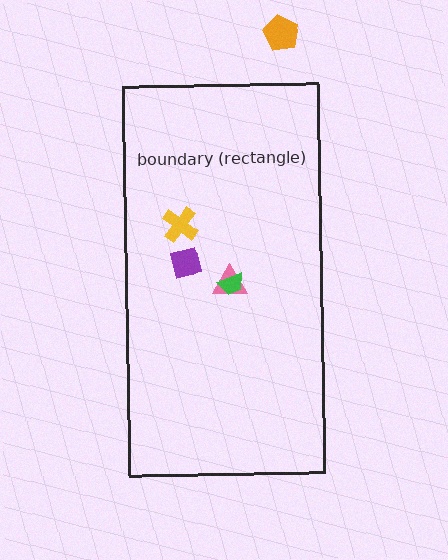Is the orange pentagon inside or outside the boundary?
Outside.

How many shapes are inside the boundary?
4 inside, 1 outside.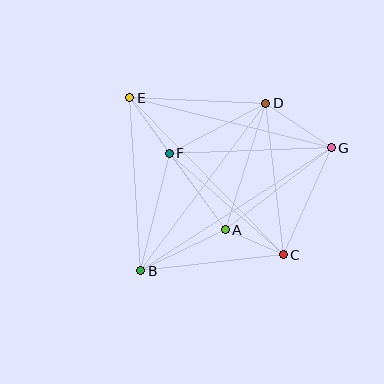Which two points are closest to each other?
Points A and C are closest to each other.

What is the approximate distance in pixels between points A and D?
The distance between A and D is approximately 133 pixels.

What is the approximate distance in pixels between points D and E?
The distance between D and E is approximately 136 pixels.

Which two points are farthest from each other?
Points B and G are farthest from each other.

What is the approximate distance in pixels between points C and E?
The distance between C and E is approximately 220 pixels.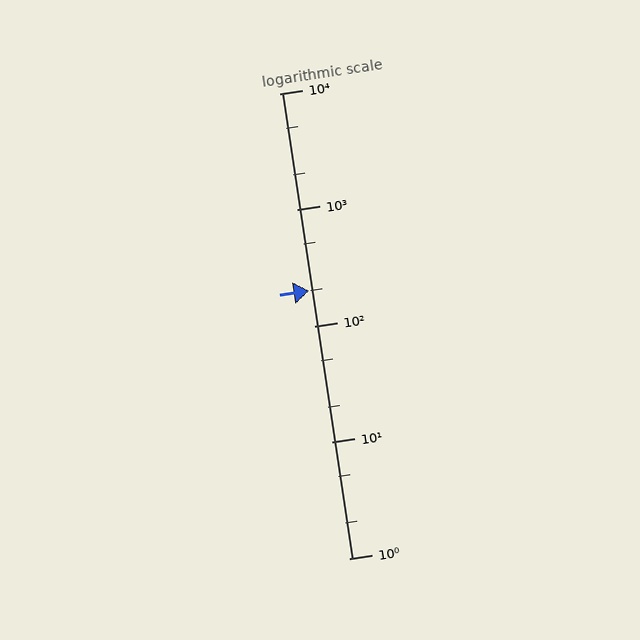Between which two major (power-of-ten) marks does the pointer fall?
The pointer is between 100 and 1000.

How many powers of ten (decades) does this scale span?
The scale spans 4 decades, from 1 to 10000.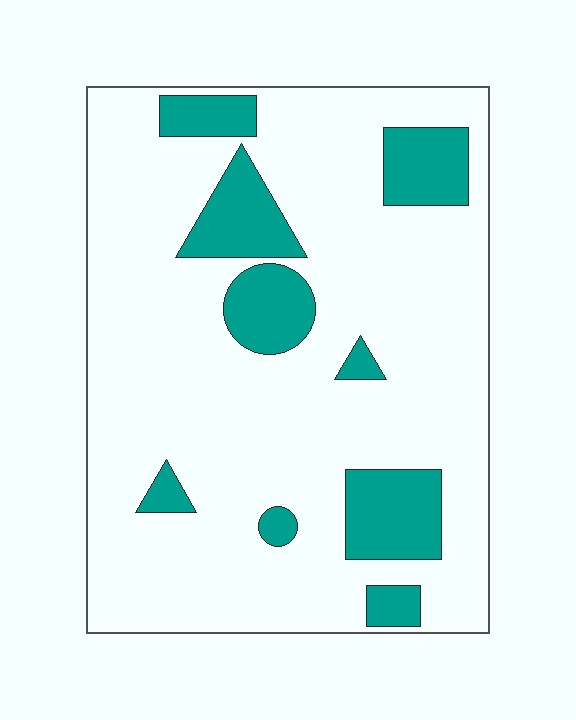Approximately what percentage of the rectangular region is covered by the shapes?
Approximately 20%.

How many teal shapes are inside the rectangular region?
9.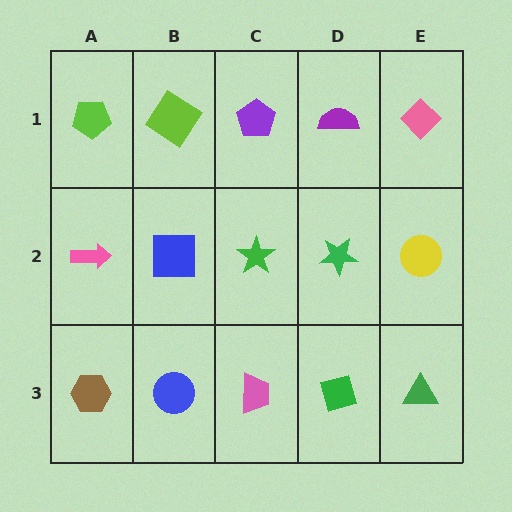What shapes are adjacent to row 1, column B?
A blue square (row 2, column B), a lime pentagon (row 1, column A), a purple pentagon (row 1, column C).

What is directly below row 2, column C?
A pink trapezoid.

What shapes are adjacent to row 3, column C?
A green star (row 2, column C), a blue circle (row 3, column B), a green square (row 3, column D).